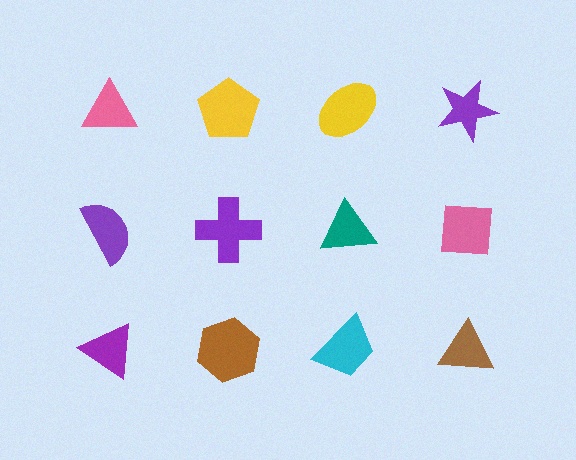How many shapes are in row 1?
4 shapes.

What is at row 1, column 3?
A yellow ellipse.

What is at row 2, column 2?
A purple cross.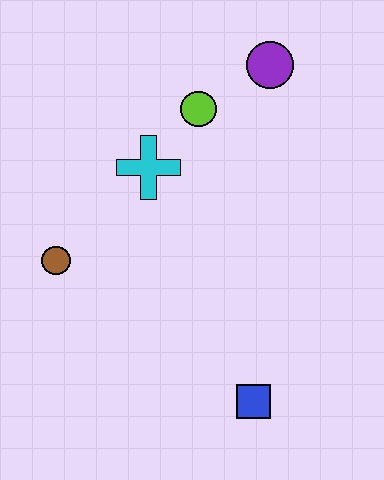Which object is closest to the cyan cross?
The lime circle is closest to the cyan cross.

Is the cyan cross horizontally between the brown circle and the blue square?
Yes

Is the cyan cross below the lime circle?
Yes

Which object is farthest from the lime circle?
The blue square is farthest from the lime circle.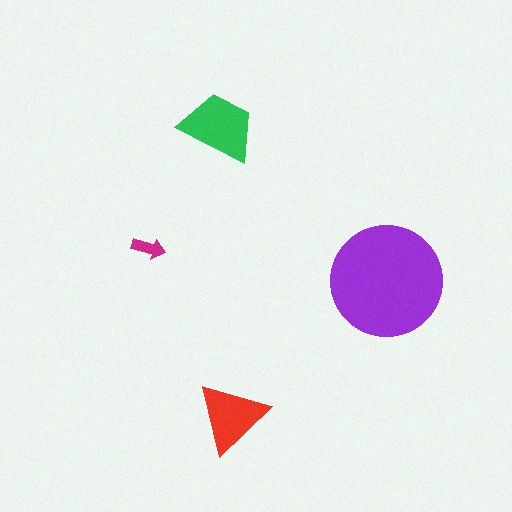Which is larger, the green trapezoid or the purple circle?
The purple circle.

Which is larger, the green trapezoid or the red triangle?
The green trapezoid.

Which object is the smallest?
The magenta arrow.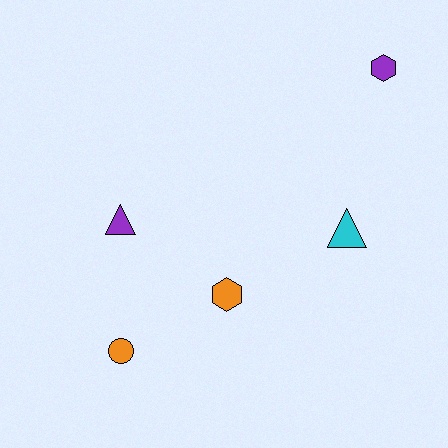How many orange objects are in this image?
There are 2 orange objects.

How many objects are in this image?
There are 5 objects.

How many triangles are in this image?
There are 2 triangles.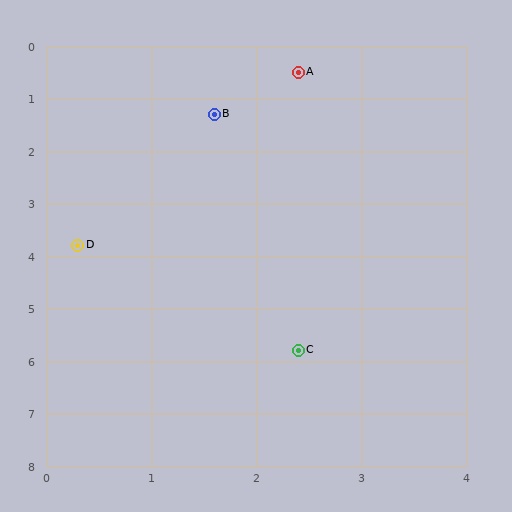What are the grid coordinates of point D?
Point D is at approximately (0.3, 3.8).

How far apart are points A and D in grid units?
Points A and D are about 3.9 grid units apart.